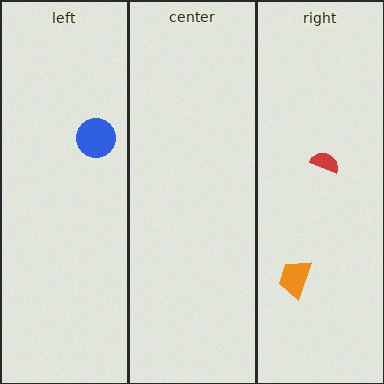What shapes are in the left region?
The blue circle.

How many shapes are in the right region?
2.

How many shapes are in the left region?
1.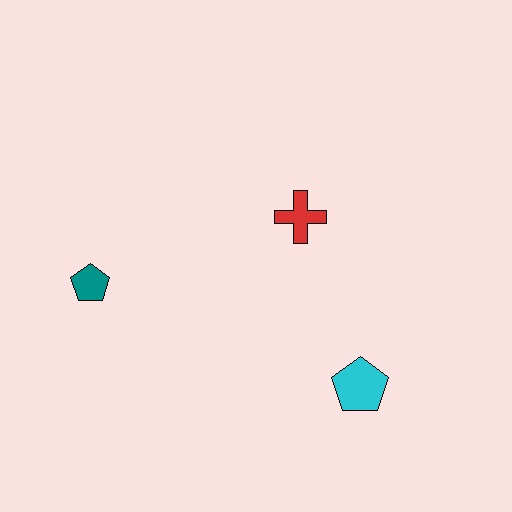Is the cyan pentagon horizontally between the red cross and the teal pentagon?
No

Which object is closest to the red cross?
The cyan pentagon is closest to the red cross.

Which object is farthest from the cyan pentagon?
The teal pentagon is farthest from the cyan pentagon.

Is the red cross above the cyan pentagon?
Yes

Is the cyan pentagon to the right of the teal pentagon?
Yes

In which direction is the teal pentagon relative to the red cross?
The teal pentagon is to the left of the red cross.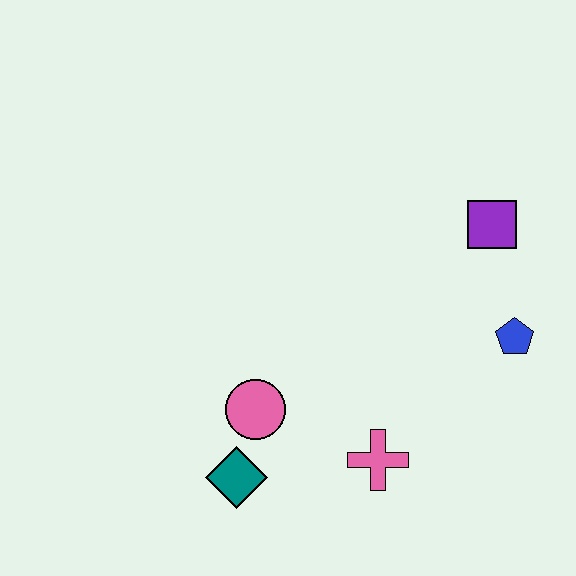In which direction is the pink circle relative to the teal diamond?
The pink circle is above the teal diamond.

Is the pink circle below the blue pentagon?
Yes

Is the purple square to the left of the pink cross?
No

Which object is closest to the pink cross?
The pink circle is closest to the pink cross.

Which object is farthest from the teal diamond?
The purple square is farthest from the teal diamond.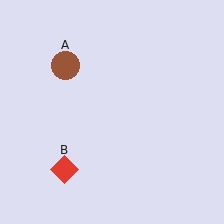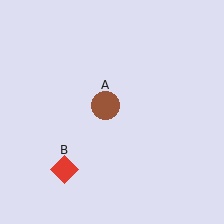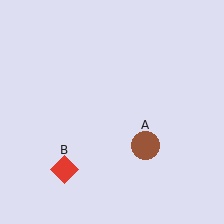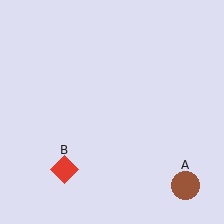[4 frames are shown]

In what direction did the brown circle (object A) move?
The brown circle (object A) moved down and to the right.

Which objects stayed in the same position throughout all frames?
Red diamond (object B) remained stationary.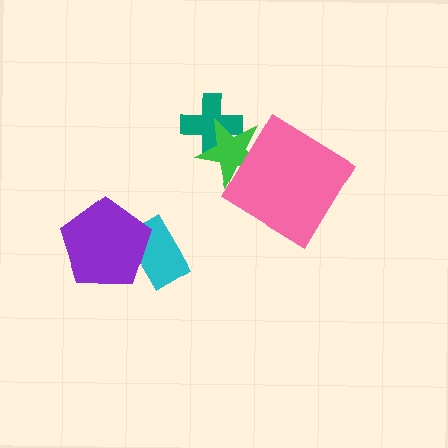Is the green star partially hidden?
Yes, it is partially covered by another shape.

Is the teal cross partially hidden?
Yes, it is partially covered by another shape.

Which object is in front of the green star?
The pink diamond is in front of the green star.